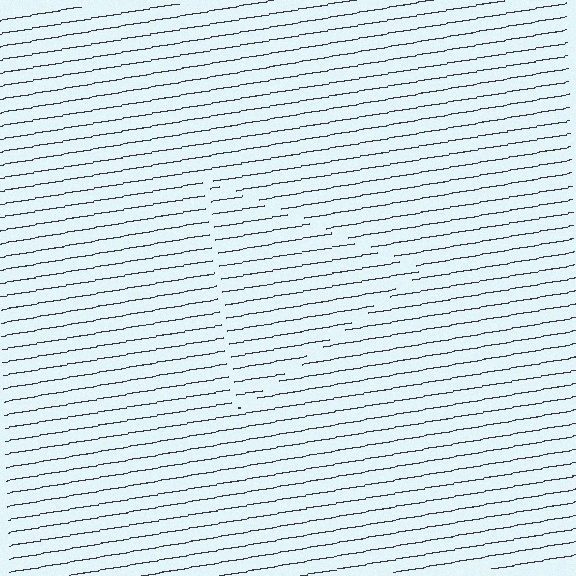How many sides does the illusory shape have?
3 sides — the line-ends trace a triangle.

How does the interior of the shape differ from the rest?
The interior of the shape contains the same grating, shifted by half a period — the contour is defined by the phase discontinuity where line-ends from the inner and outer gratings abut.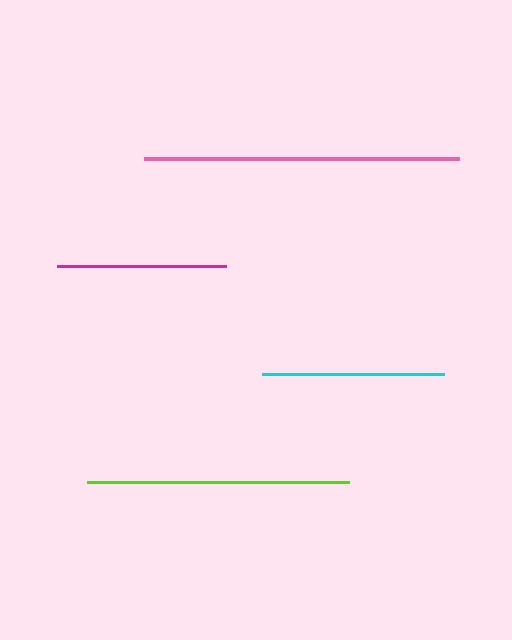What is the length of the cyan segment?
The cyan segment is approximately 183 pixels long.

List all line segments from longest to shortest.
From longest to shortest: pink, lime, cyan, magenta.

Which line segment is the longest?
The pink line is the longest at approximately 315 pixels.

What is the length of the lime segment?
The lime segment is approximately 262 pixels long.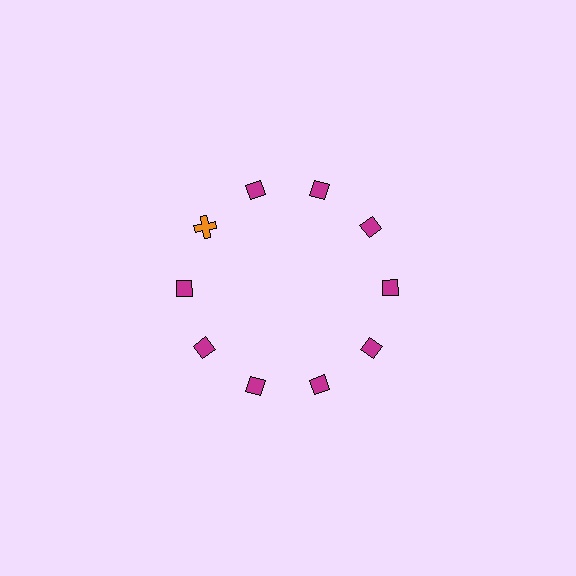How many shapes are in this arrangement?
There are 10 shapes arranged in a ring pattern.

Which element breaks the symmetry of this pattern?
The orange cross at roughly the 10 o'clock position breaks the symmetry. All other shapes are magenta diamonds.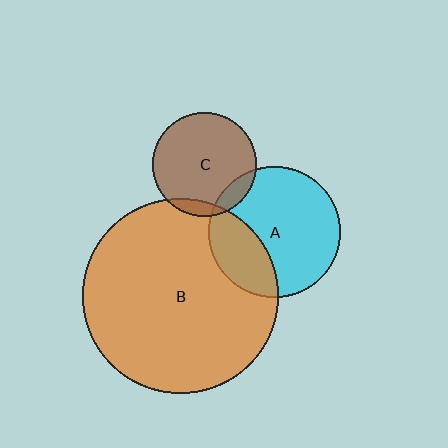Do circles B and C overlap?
Yes.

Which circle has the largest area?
Circle B (orange).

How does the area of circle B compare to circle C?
Approximately 3.5 times.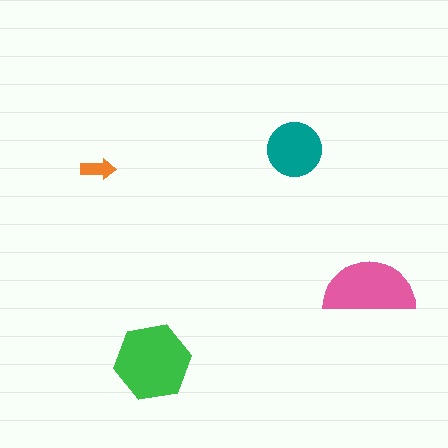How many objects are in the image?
There are 4 objects in the image.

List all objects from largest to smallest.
The green hexagon, the pink semicircle, the teal circle, the orange arrow.